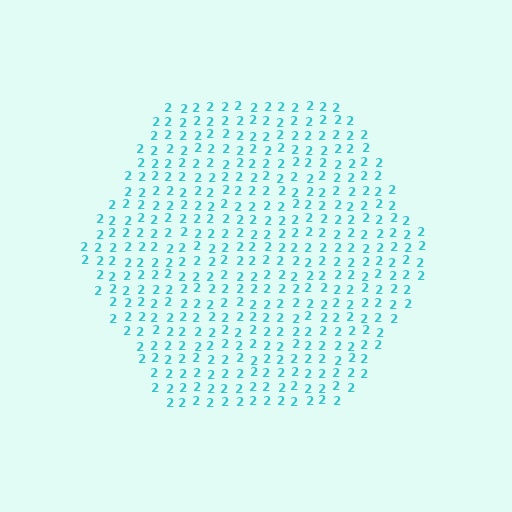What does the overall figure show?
The overall figure shows a hexagon.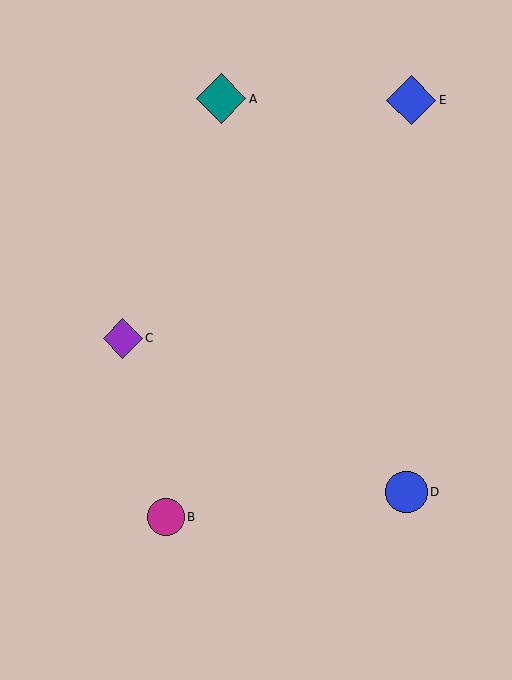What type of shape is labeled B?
Shape B is a magenta circle.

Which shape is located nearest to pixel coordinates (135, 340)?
The purple diamond (labeled C) at (123, 338) is nearest to that location.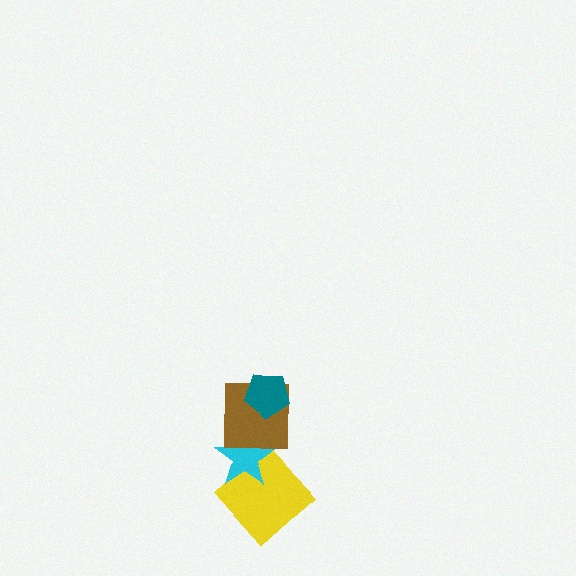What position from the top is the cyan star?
The cyan star is 3rd from the top.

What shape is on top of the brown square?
The teal pentagon is on top of the brown square.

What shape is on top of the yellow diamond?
The cyan star is on top of the yellow diamond.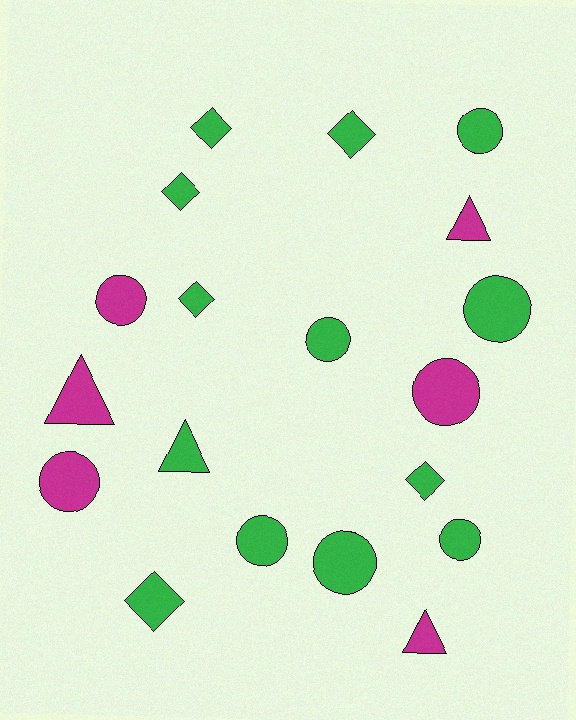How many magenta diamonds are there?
There are no magenta diamonds.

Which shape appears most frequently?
Circle, with 9 objects.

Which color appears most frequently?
Green, with 13 objects.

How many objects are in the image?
There are 19 objects.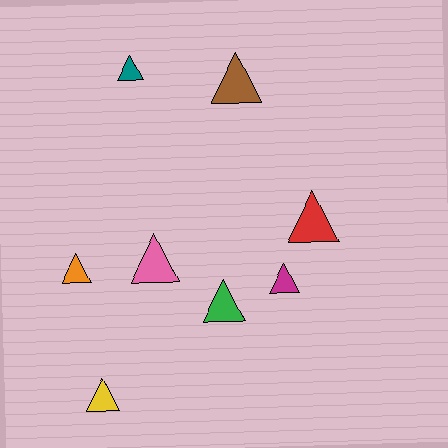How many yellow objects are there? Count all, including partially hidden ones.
There is 1 yellow object.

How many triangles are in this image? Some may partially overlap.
There are 8 triangles.